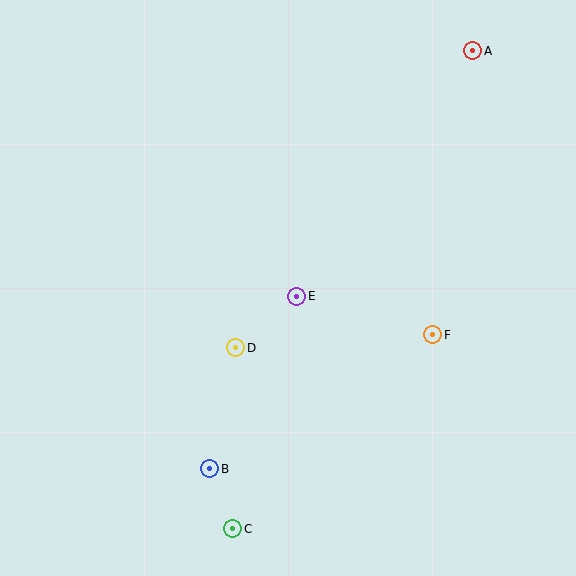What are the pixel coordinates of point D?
Point D is at (236, 348).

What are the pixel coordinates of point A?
Point A is at (473, 51).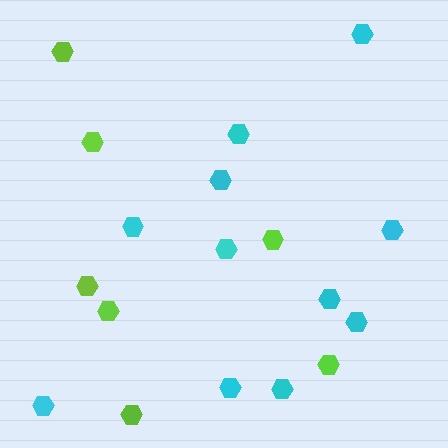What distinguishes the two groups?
There are 2 groups: one group of lime hexagons (7) and one group of cyan hexagons (11).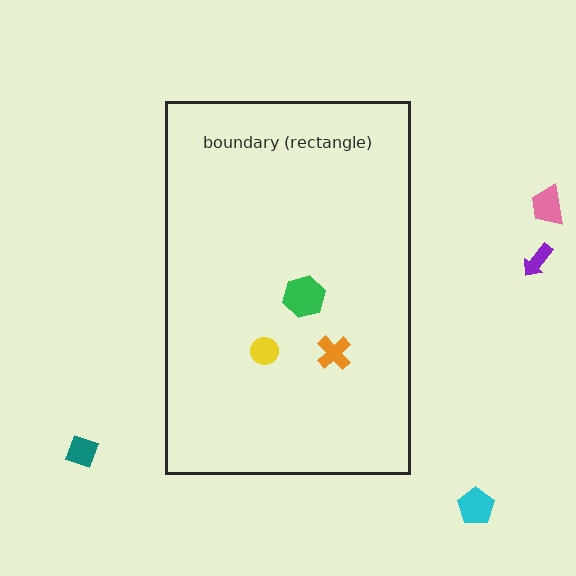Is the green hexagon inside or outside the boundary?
Inside.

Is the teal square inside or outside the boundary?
Outside.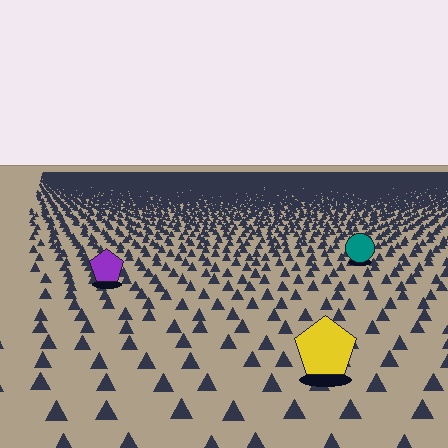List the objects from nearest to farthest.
From nearest to farthest: the yellow pentagon, the purple pentagon, the teal circle.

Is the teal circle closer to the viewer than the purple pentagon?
No. The purple pentagon is closer — you can tell from the texture gradient: the ground texture is coarser near it.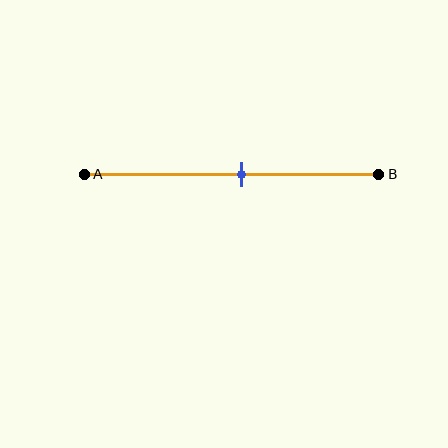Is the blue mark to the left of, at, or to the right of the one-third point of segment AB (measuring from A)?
The blue mark is to the right of the one-third point of segment AB.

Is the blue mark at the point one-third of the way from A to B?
No, the mark is at about 55% from A, not at the 33% one-third point.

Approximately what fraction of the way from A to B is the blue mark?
The blue mark is approximately 55% of the way from A to B.